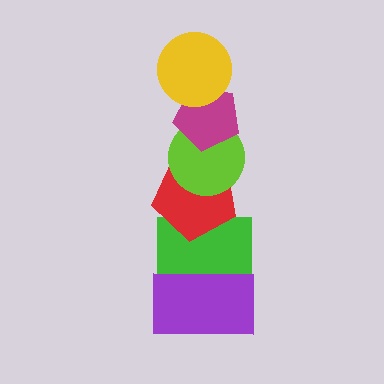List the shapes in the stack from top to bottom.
From top to bottom: the yellow circle, the magenta pentagon, the lime circle, the red pentagon, the green rectangle, the purple rectangle.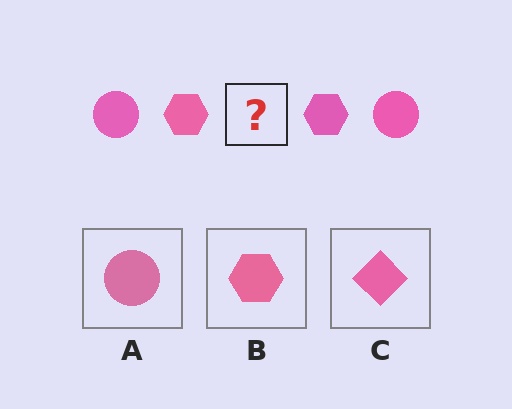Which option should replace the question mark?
Option A.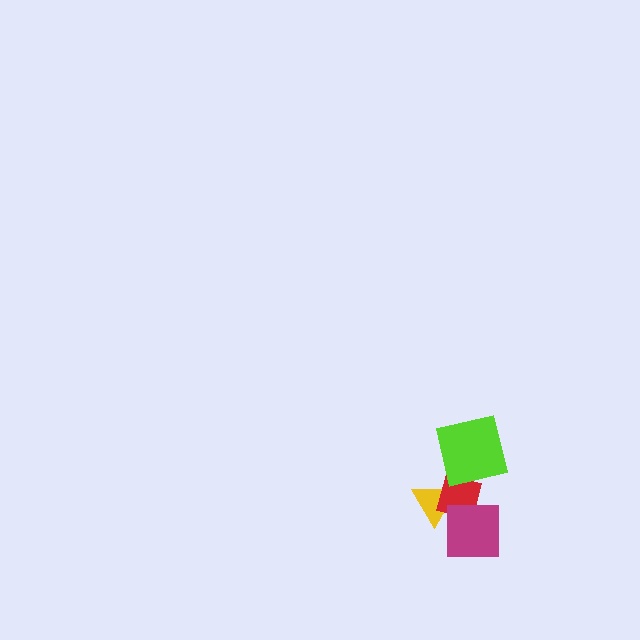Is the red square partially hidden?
Yes, it is partially covered by another shape.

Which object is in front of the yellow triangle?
The red square is in front of the yellow triangle.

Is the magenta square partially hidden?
No, no other shape covers it.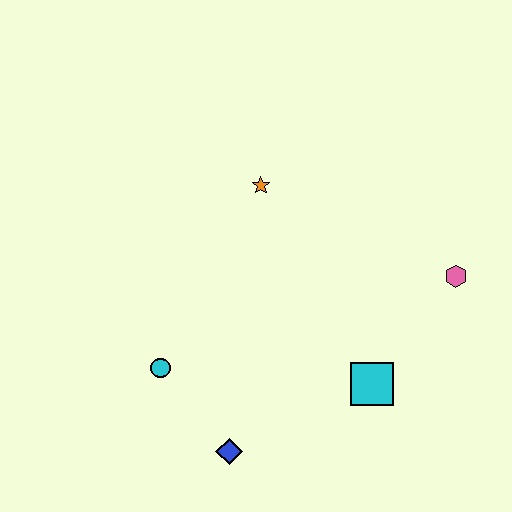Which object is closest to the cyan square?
The pink hexagon is closest to the cyan square.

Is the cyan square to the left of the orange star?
No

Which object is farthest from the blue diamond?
The pink hexagon is farthest from the blue diamond.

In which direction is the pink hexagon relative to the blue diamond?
The pink hexagon is to the right of the blue diamond.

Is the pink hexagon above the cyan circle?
Yes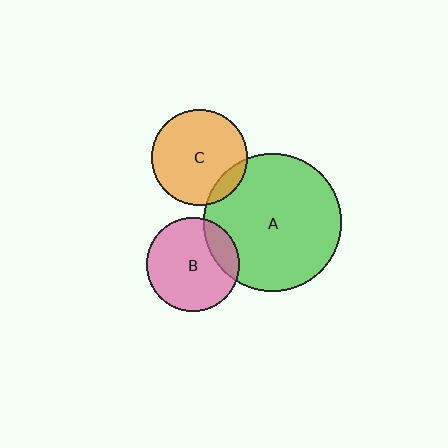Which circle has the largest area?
Circle A (green).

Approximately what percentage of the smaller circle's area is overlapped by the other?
Approximately 20%.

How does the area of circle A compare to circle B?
Approximately 2.2 times.